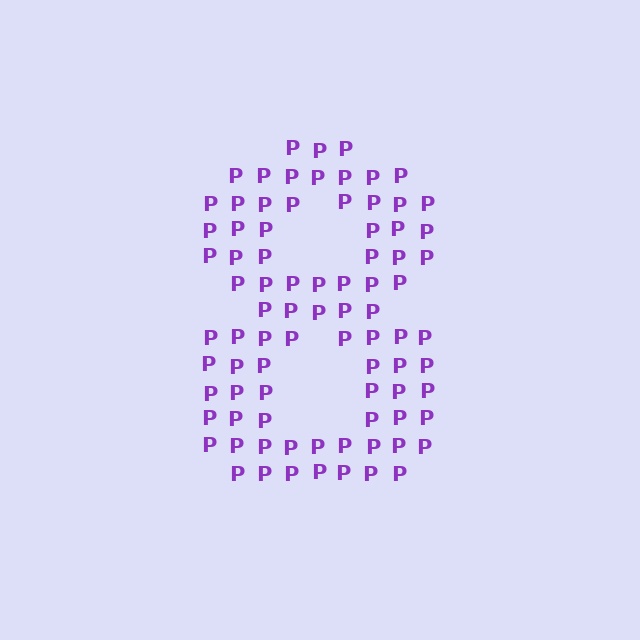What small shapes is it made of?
It is made of small letter P's.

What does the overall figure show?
The overall figure shows the digit 8.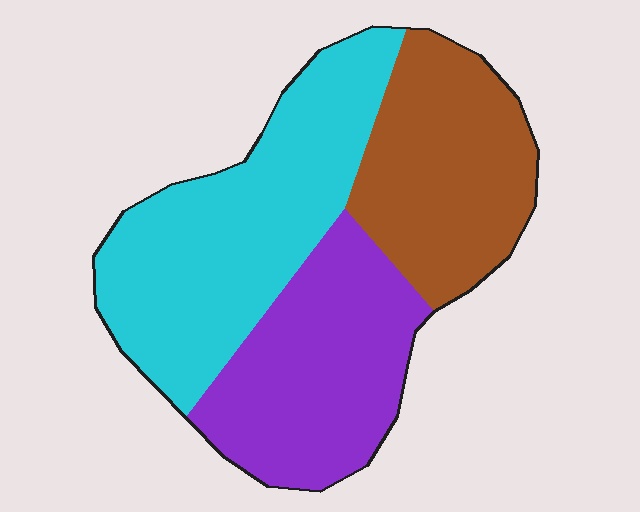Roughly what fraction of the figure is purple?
Purple covers 31% of the figure.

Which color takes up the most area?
Cyan, at roughly 40%.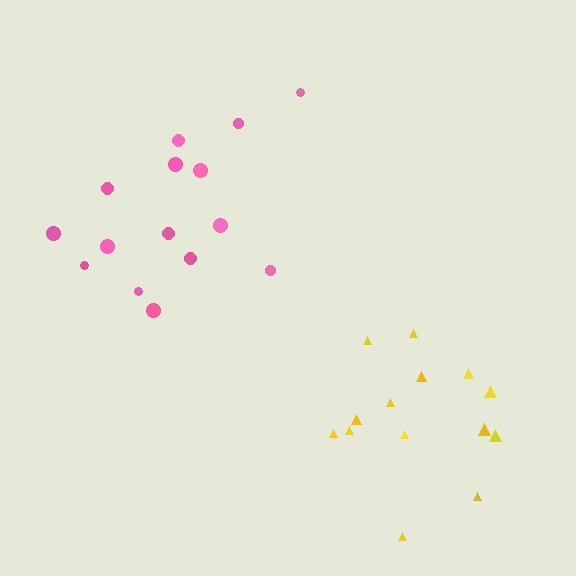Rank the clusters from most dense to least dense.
yellow, pink.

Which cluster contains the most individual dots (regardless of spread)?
Pink (15).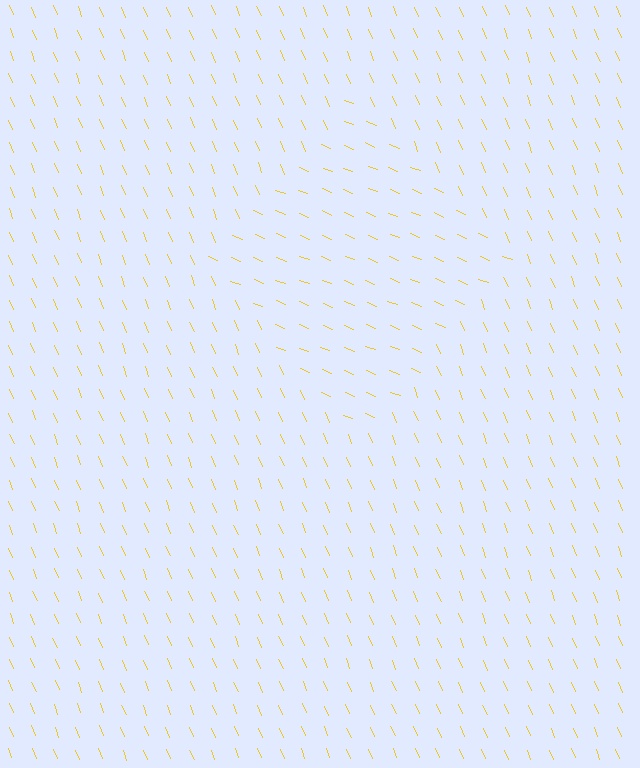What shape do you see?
I see a diamond.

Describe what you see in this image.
The image is filled with small yellow line segments. A diamond region in the image has lines oriented differently from the surrounding lines, creating a visible texture boundary.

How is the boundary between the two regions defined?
The boundary is defined purely by a change in line orientation (approximately 45 degrees difference). All lines are the same color and thickness.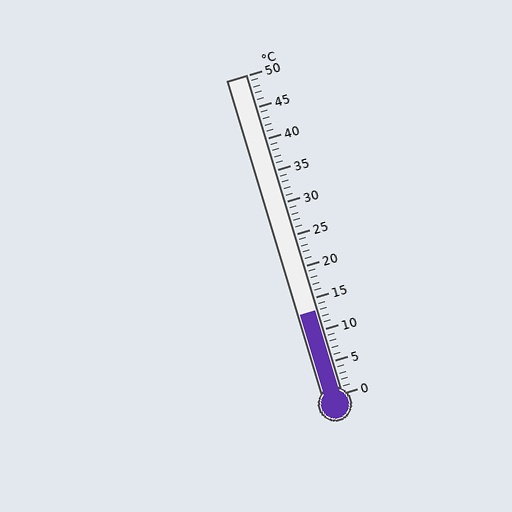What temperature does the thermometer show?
The thermometer shows approximately 13°C.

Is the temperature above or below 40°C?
The temperature is below 40°C.